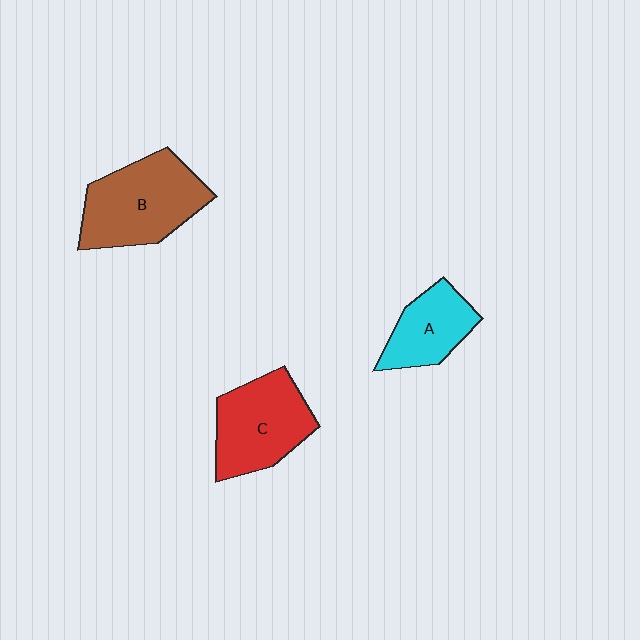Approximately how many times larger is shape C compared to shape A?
Approximately 1.4 times.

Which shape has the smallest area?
Shape A (cyan).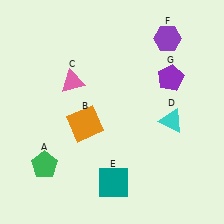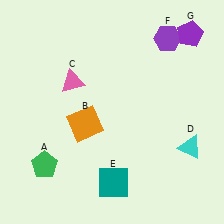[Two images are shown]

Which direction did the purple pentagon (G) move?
The purple pentagon (G) moved up.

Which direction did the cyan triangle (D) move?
The cyan triangle (D) moved down.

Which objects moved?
The objects that moved are: the cyan triangle (D), the purple pentagon (G).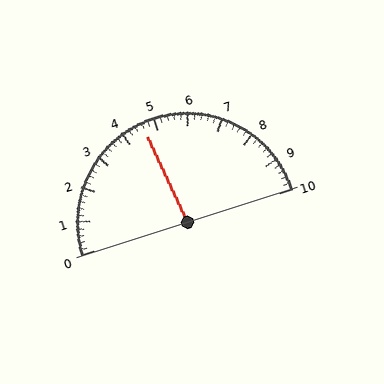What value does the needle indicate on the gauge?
The needle indicates approximately 4.6.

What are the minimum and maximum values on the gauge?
The gauge ranges from 0 to 10.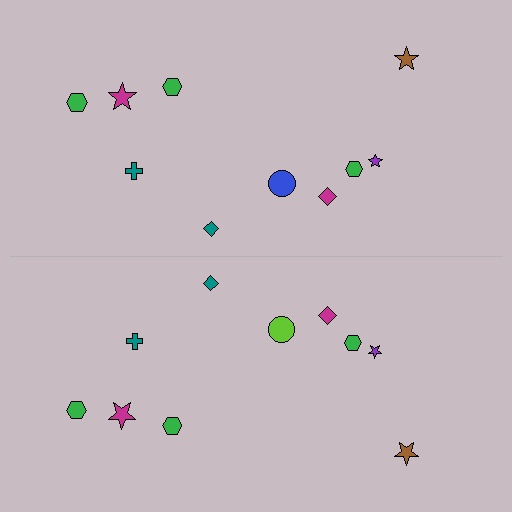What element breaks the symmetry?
The lime circle on the bottom side breaks the symmetry — its mirror counterpart is blue.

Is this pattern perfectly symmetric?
No, the pattern is not perfectly symmetric. The lime circle on the bottom side breaks the symmetry — its mirror counterpart is blue.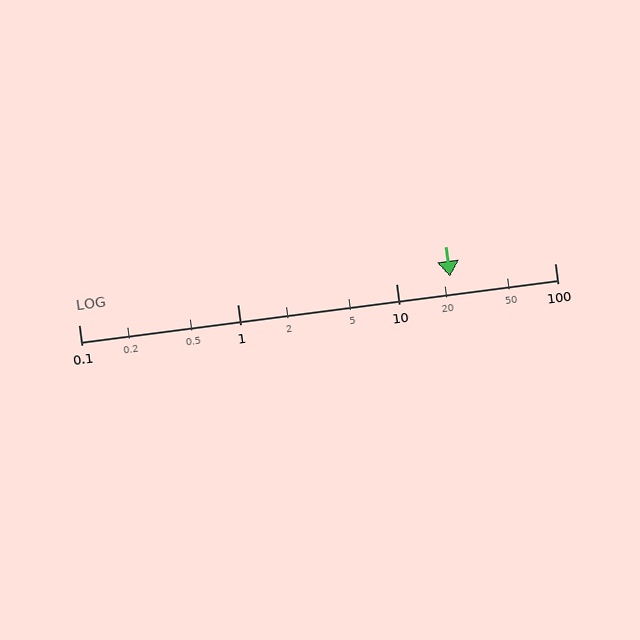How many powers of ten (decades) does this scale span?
The scale spans 3 decades, from 0.1 to 100.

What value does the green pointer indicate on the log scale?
The pointer indicates approximately 22.